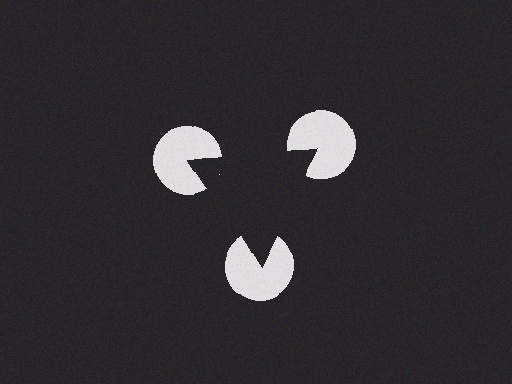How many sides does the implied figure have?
3 sides.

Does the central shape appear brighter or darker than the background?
It typically appears slightly darker than the background, even though no actual brightness change is drawn.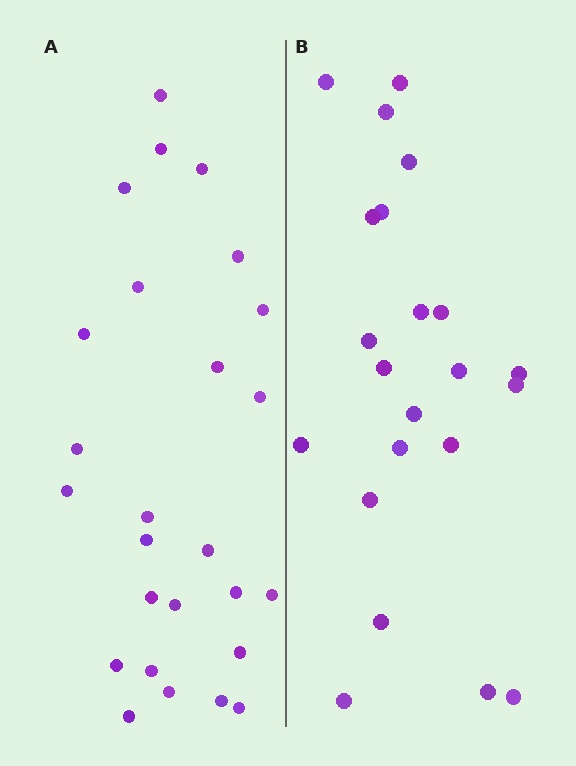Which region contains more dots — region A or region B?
Region A (the left region) has more dots.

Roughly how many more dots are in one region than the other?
Region A has about 4 more dots than region B.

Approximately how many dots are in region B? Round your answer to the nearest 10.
About 20 dots. (The exact count is 22, which rounds to 20.)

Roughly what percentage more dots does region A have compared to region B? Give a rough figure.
About 20% more.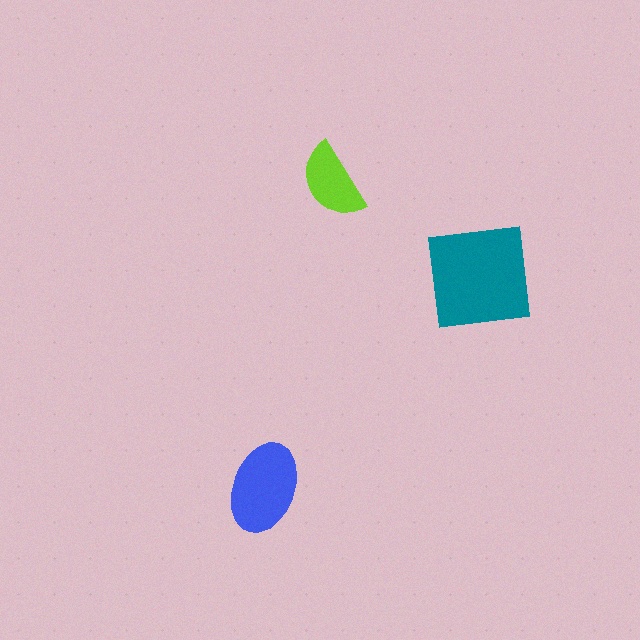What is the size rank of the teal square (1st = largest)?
1st.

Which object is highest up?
The lime semicircle is topmost.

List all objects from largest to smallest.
The teal square, the blue ellipse, the lime semicircle.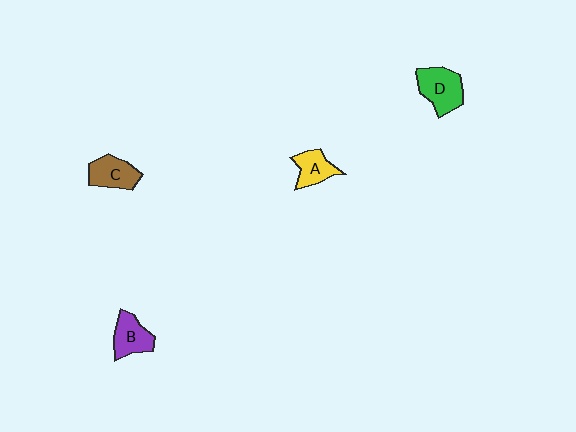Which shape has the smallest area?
Shape A (yellow).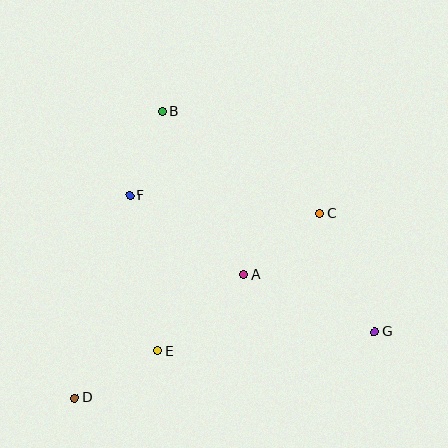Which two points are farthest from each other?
Points D and G are farthest from each other.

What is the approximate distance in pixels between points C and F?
The distance between C and F is approximately 191 pixels.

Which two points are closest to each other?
Points B and F are closest to each other.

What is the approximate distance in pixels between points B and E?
The distance between B and E is approximately 240 pixels.